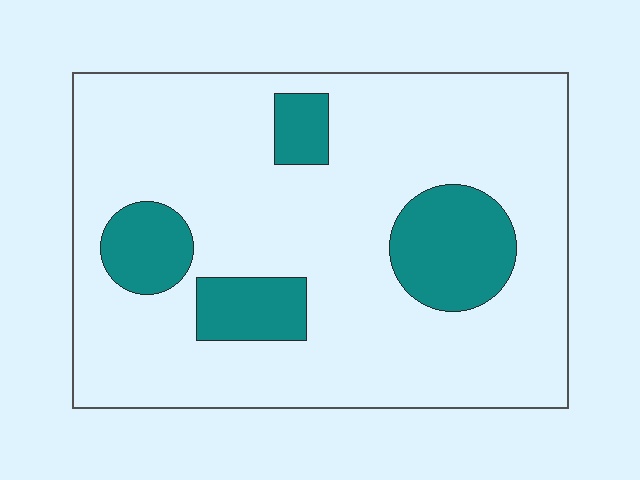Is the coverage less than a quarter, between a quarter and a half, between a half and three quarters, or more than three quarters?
Less than a quarter.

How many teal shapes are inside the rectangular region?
4.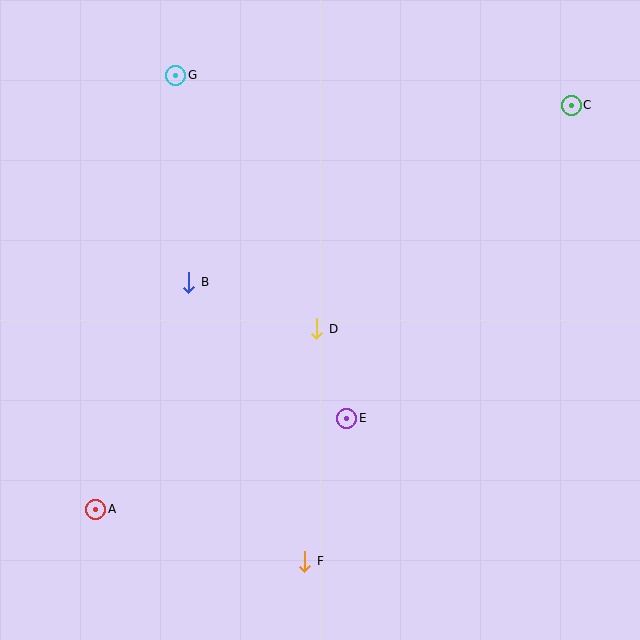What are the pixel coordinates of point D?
Point D is at (317, 329).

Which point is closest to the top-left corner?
Point G is closest to the top-left corner.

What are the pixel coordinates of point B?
Point B is at (189, 282).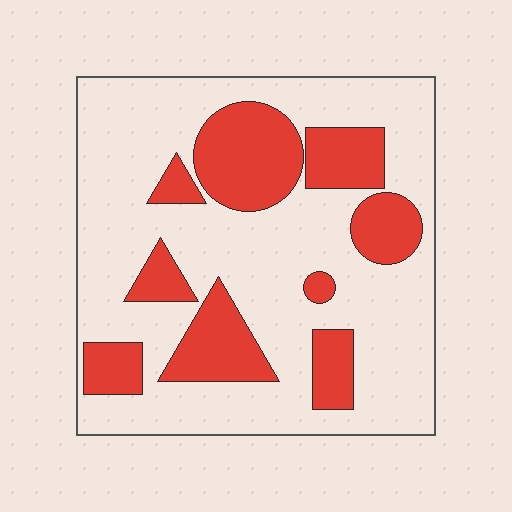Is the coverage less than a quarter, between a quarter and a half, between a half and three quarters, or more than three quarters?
Between a quarter and a half.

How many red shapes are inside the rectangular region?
9.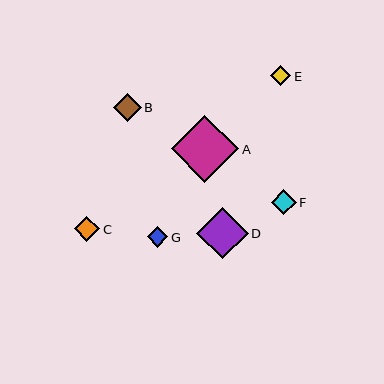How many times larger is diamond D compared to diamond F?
Diamond D is approximately 2.0 times the size of diamond F.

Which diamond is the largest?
Diamond A is the largest with a size of approximately 68 pixels.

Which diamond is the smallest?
Diamond E is the smallest with a size of approximately 20 pixels.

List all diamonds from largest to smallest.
From largest to smallest: A, D, B, C, F, G, E.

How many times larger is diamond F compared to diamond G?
Diamond F is approximately 1.3 times the size of diamond G.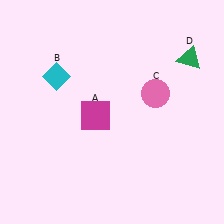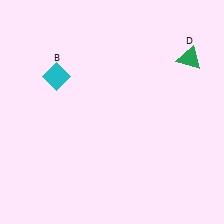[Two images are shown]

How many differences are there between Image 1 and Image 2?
There are 2 differences between the two images.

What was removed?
The pink circle (C), the magenta square (A) were removed in Image 2.